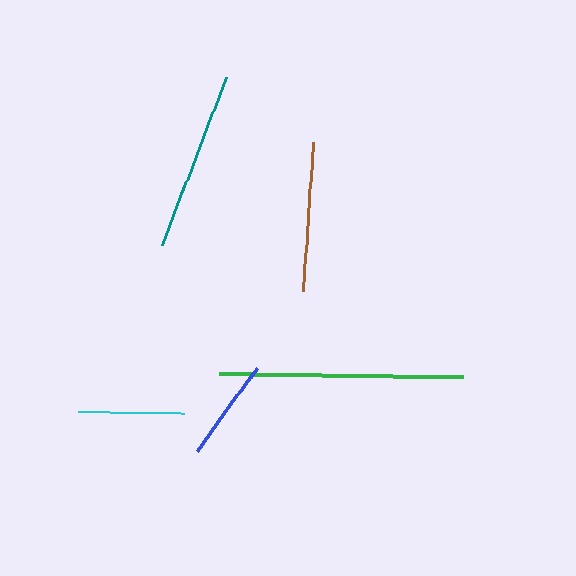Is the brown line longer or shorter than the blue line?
The brown line is longer than the blue line.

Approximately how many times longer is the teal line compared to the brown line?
The teal line is approximately 1.2 times the length of the brown line.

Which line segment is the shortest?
The blue line is the shortest at approximately 102 pixels.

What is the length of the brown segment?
The brown segment is approximately 149 pixels long.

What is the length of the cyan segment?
The cyan segment is approximately 106 pixels long.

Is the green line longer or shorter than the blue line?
The green line is longer than the blue line.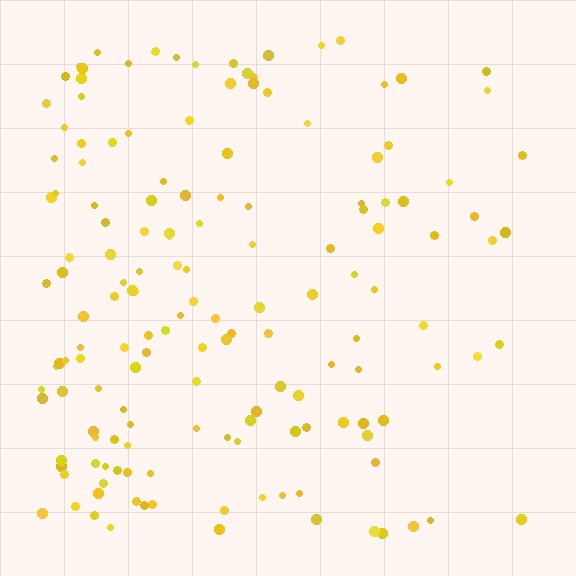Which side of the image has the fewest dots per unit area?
The right.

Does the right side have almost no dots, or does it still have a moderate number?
Still a moderate number, just noticeably fewer than the left.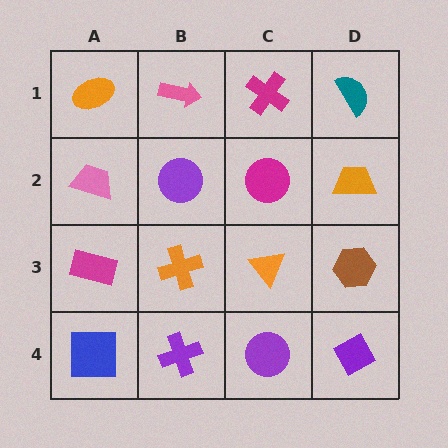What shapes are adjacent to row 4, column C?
An orange triangle (row 3, column C), a purple cross (row 4, column B), a purple diamond (row 4, column D).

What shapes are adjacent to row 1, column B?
A purple circle (row 2, column B), an orange ellipse (row 1, column A), a magenta cross (row 1, column C).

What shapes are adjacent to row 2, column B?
A pink arrow (row 1, column B), an orange cross (row 3, column B), a pink trapezoid (row 2, column A), a magenta circle (row 2, column C).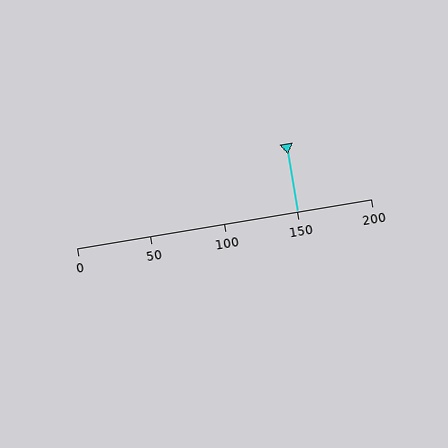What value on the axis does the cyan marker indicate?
The marker indicates approximately 150.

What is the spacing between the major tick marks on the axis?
The major ticks are spaced 50 apart.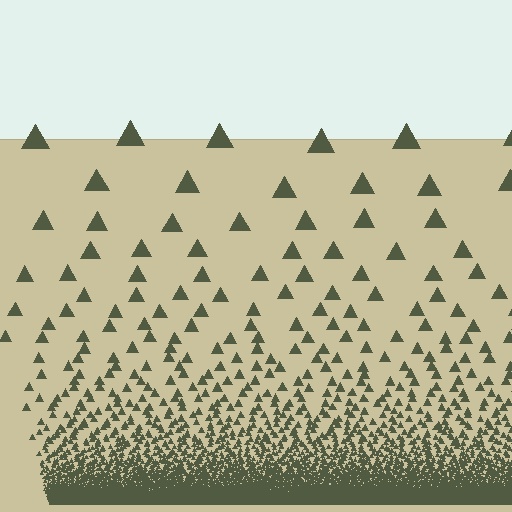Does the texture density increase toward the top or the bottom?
Density increases toward the bottom.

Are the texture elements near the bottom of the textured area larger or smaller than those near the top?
Smaller. The gradient is inverted — elements near the bottom are smaller and denser.